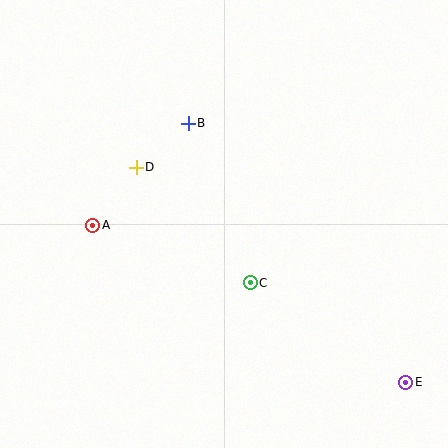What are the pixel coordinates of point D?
Point D is at (136, 167).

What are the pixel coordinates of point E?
Point E is at (406, 382).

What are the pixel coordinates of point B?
Point B is at (188, 123).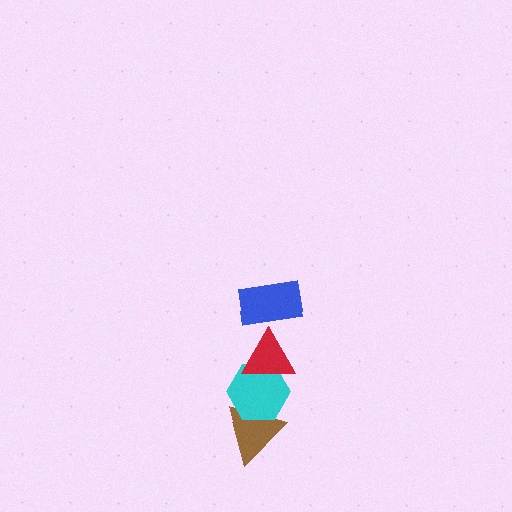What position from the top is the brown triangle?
The brown triangle is 4th from the top.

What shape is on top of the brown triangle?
The cyan hexagon is on top of the brown triangle.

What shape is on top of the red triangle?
The blue rectangle is on top of the red triangle.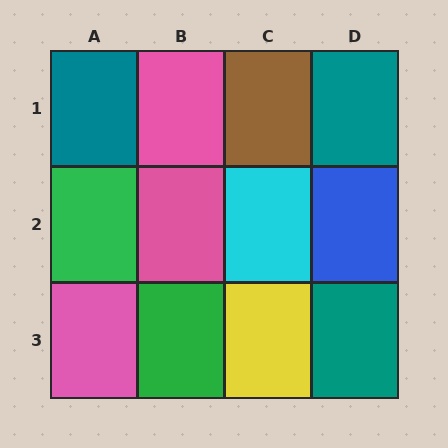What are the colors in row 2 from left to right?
Green, pink, cyan, blue.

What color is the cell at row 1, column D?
Teal.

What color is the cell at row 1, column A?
Teal.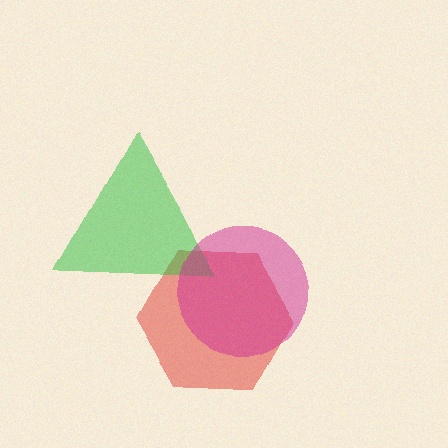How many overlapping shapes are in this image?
There are 3 overlapping shapes in the image.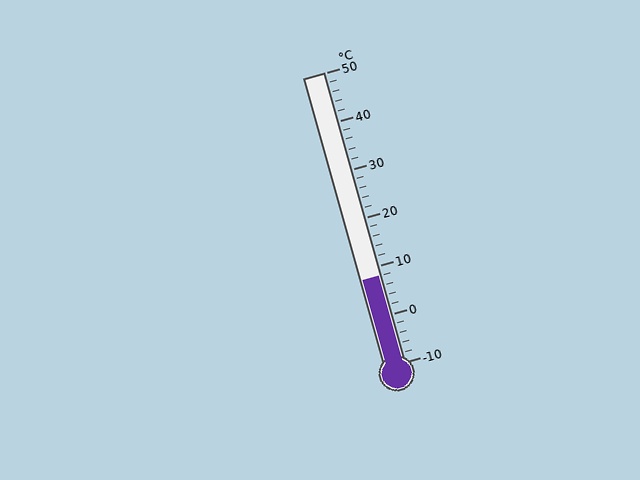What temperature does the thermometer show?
The thermometer shows approximately 8°C.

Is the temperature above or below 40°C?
The temperature is below 40°C.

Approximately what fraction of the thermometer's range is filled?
The thermometer is filled to approximately 30% of its range.